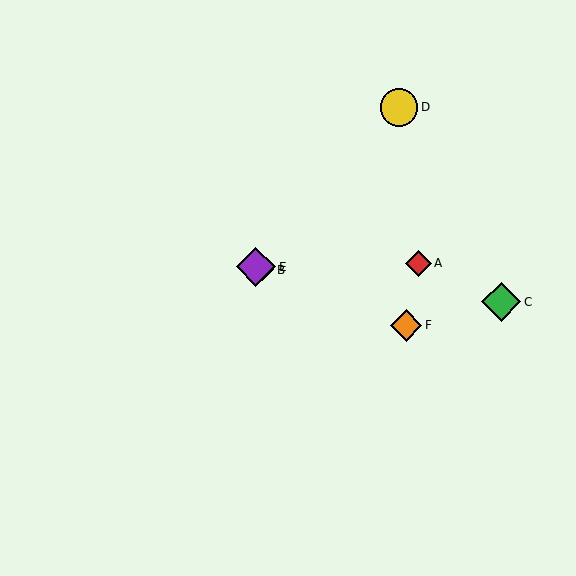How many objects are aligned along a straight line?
3 objects (B, E, F) are aligned along a straight line.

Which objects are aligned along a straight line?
Objects B, E, F are aligned along a straight line.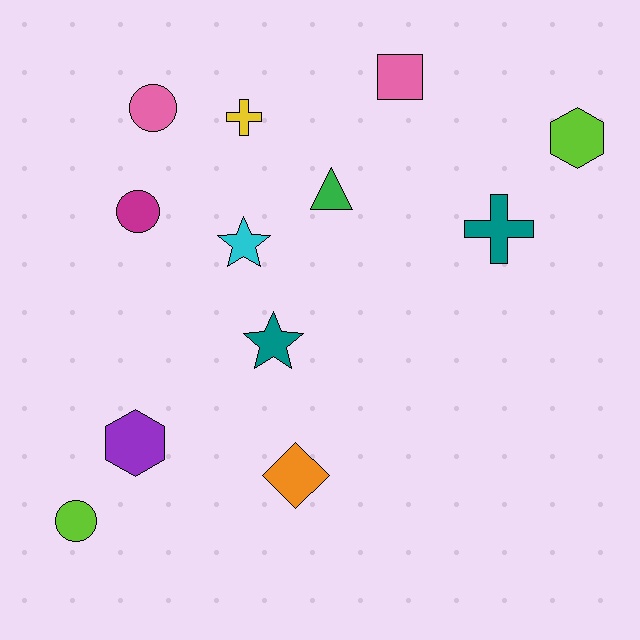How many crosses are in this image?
There are 2 crosses.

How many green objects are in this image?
There is 1 green object.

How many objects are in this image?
There are 12 objects.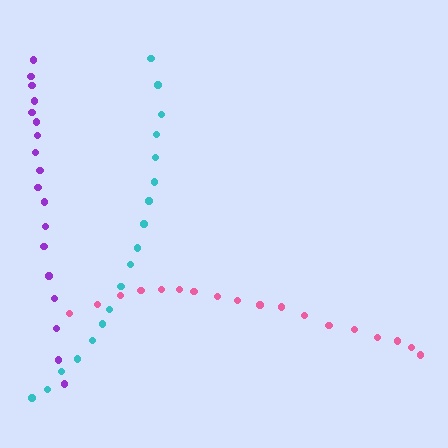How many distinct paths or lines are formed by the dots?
There are 3 distinct paths.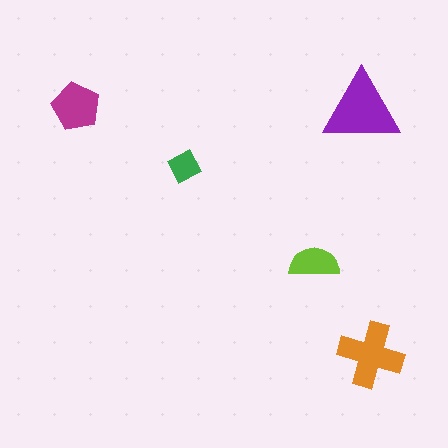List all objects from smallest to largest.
The green diamond, the lime semicircle, the magenta pentagon, the orange cross, the purple triangle.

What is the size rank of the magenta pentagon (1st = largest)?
3rd.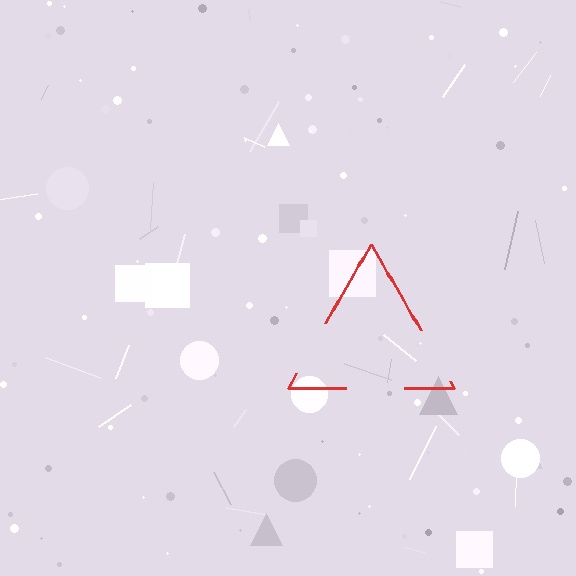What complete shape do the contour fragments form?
The contour fragments form a triangle.